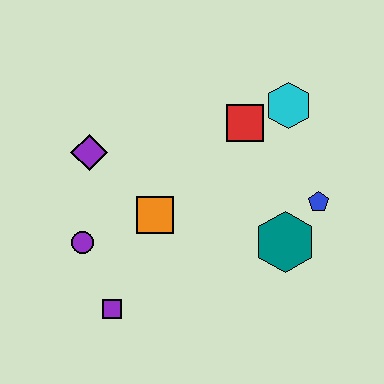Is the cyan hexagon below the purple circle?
No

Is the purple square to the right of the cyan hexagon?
No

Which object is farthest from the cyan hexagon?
The purple square is farthest from the cyan hexagon.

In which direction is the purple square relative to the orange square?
The purple square is below the orange square.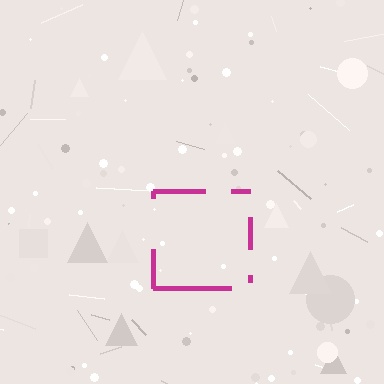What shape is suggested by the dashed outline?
The dashed outline suggests a square.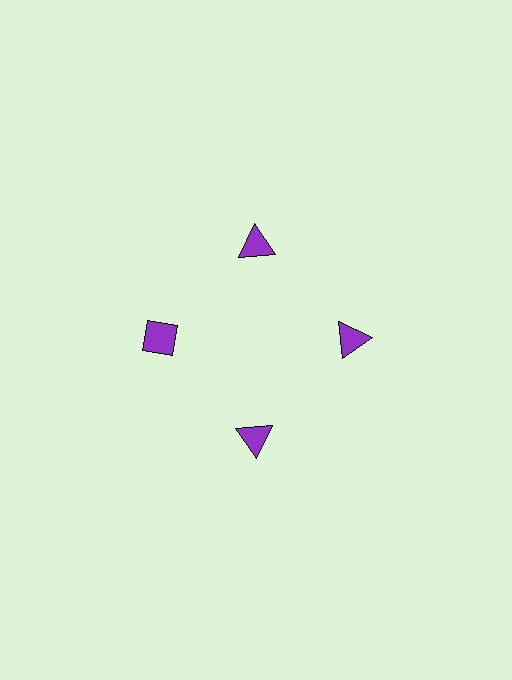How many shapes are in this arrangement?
There are 4 shapes arranged in a ring pattern.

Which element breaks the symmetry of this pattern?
The purple diamond at roughly the 9 o'clock position breaks the symmetry. All other shapes are purple triangles.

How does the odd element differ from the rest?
It has a different shape: diamond instead of triangle.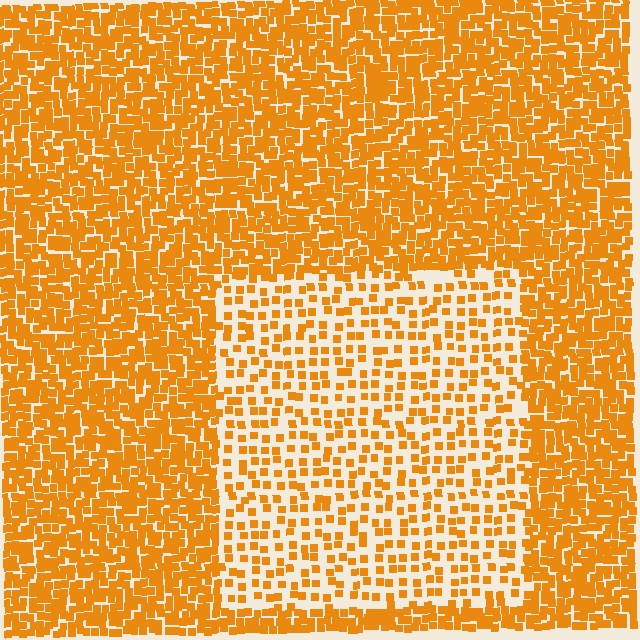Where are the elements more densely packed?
The elements are more densely packed outside the rectangle boundary.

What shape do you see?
I see a rectangle.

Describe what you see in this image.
The image contains small orange elements arranged at two different densities. A rectangle-shaped region is visible where the elements are less densely packed than the surrounding area.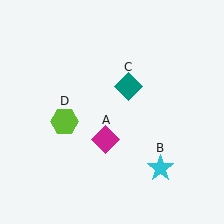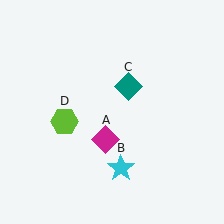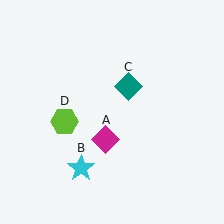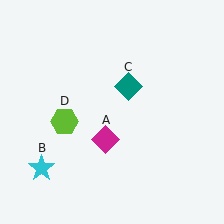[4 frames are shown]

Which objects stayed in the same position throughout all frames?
Magenta diamond (object A) and teal diamond (object C) and lime hexagon (object D) remained stationary.